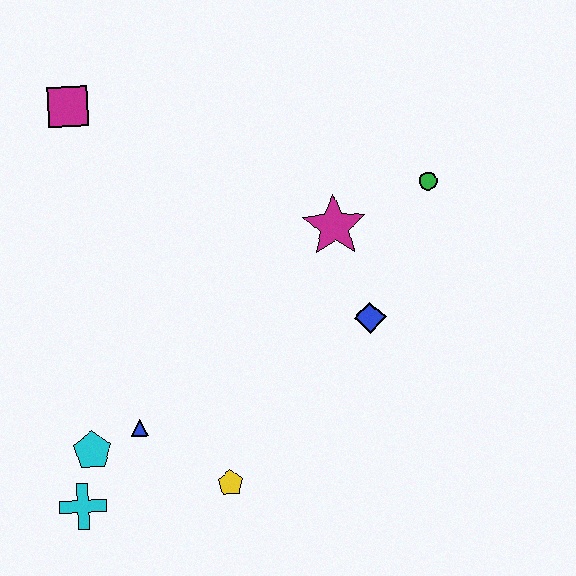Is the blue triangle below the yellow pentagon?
No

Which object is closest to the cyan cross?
The cyan pentagon is closest to the cyan cross.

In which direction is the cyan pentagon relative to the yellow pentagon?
The cyan pentagon is to the left of the yellow pentagon.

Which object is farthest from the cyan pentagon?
The green circle is farthest from the cyan pentagon.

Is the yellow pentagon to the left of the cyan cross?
No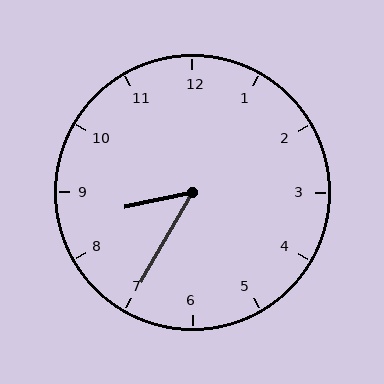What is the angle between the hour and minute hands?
Approximately 48 degrees.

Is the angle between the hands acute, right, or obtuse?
It is acute.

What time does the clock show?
8:35.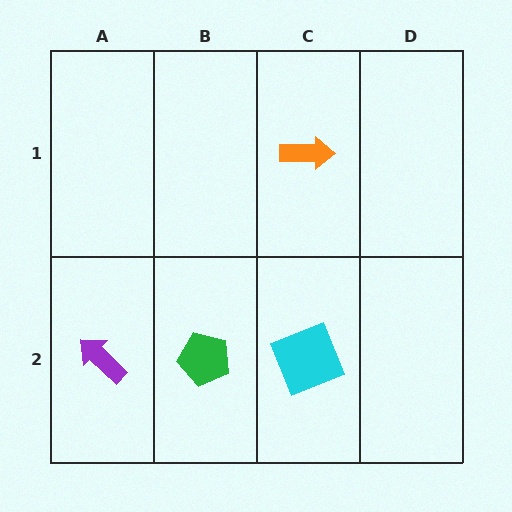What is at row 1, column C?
An orange arrow.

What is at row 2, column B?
A green pentagon.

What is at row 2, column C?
A cyan square.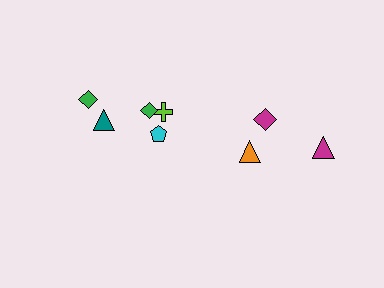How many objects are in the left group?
There are 5 objects.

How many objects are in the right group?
There are 3 objects.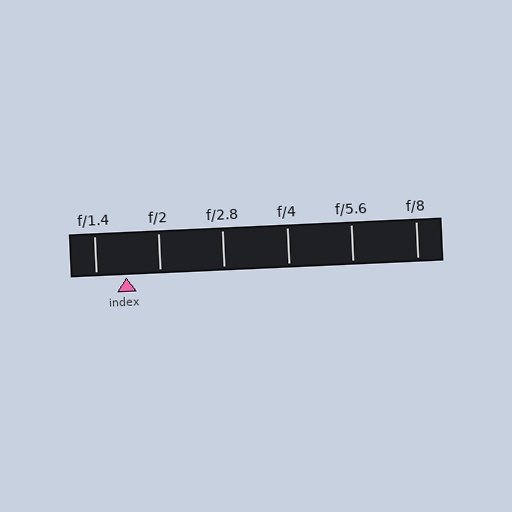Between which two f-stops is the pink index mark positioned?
The index mark is between f/1.4 and f/2.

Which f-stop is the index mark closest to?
The index mark is closest to f/1.4.